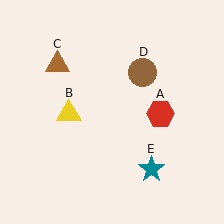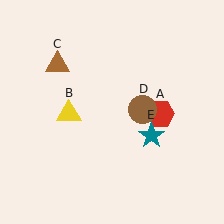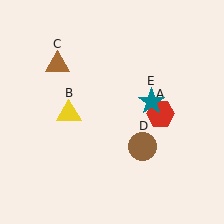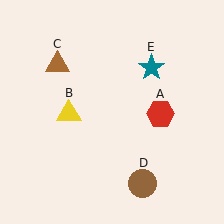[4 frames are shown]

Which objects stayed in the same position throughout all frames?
Red hexagon (object A) and yellow triangle (object B) and brown triangle (object C) remained stationary.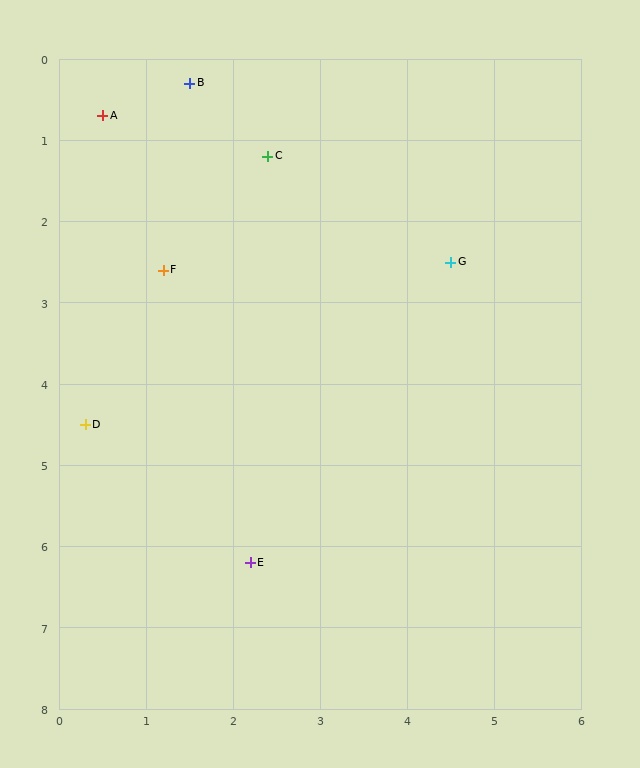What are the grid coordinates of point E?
Point E is at approximately (2.2, 6.2).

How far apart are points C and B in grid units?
Points C and B are about 1.3 grid units apart.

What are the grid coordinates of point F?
Point F is at approximately (1.2, 2.6).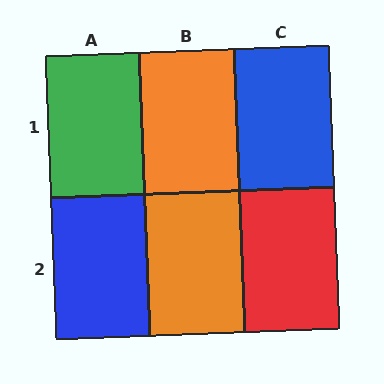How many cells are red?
1 cell is red.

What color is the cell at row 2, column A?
Blue.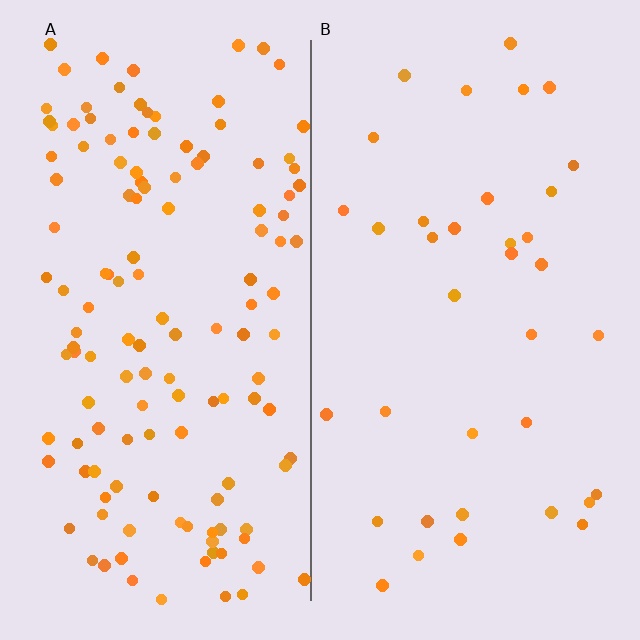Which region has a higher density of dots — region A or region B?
A (the left).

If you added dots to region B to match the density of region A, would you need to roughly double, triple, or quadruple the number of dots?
Approximately quadruple.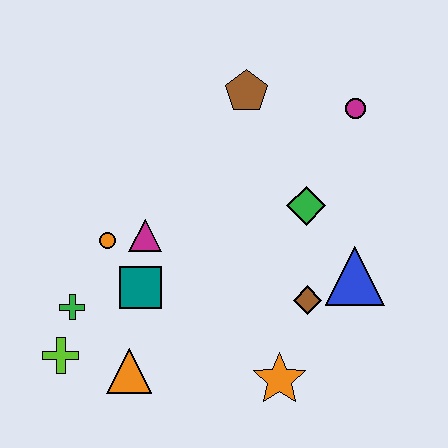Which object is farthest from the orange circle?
The magenta circle is farthest from the orange circle.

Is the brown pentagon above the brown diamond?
Yes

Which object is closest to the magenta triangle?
The orange circle is closest to the magenta triangle.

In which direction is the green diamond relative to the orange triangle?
The green diamond is to the right of the orange triangle.